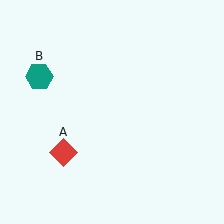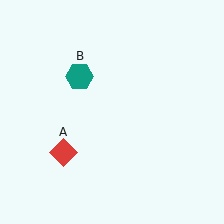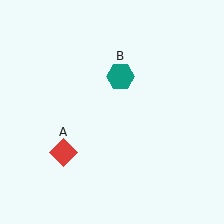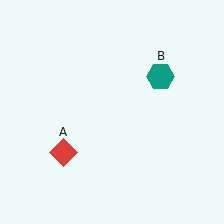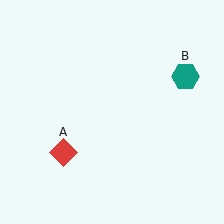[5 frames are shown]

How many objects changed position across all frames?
1 object changed position: teal hexagon (object B).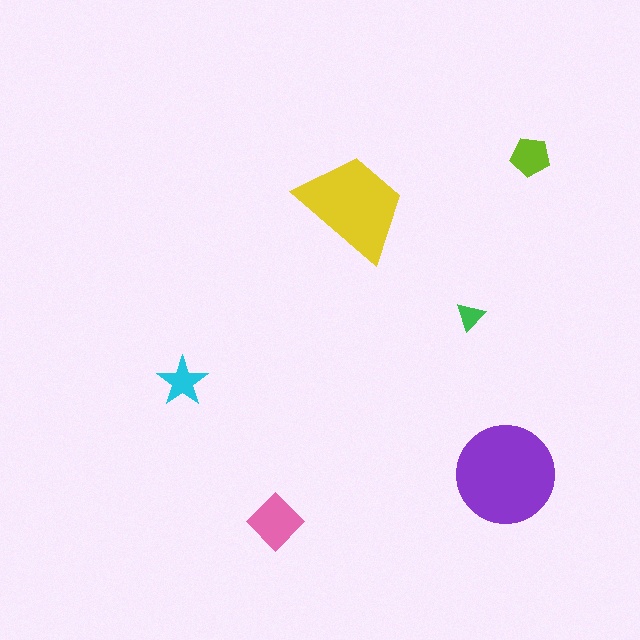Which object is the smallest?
The green triangle.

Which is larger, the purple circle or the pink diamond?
The purple circle.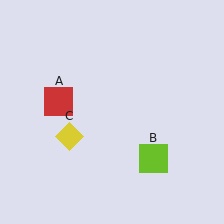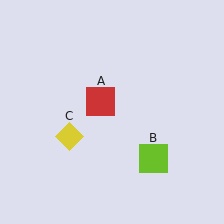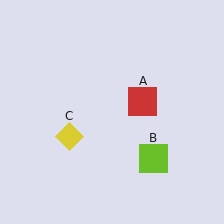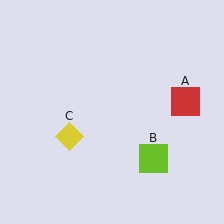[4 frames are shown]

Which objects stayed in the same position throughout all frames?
Lime square (object B) and yellow diamond (object C) remained stationary.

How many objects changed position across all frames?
1 object changed position: red square (object A).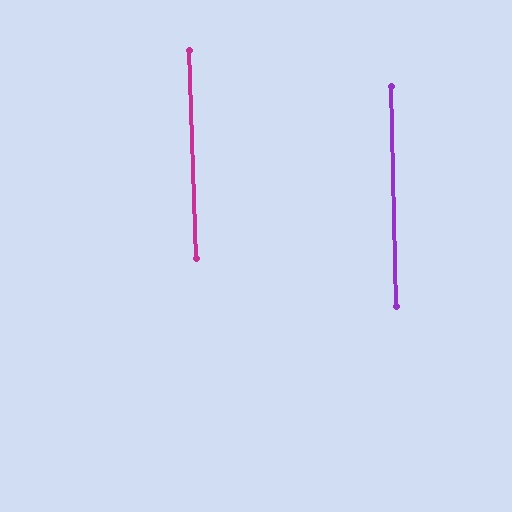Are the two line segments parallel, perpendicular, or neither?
Parallel — their directions differ by only 0.6°.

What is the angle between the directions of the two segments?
Approximately 1 degree.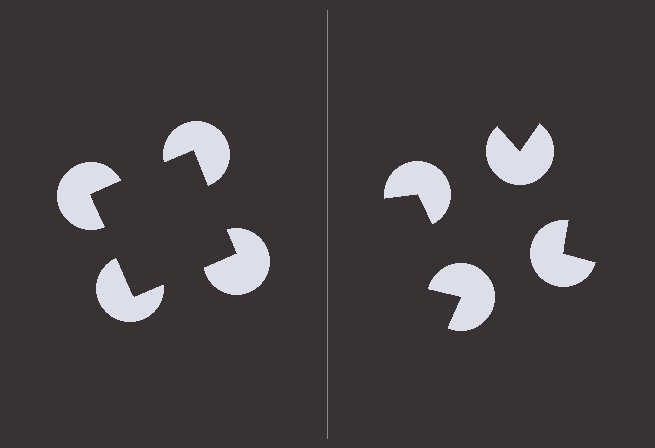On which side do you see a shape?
An illusory square appears on the left side. On the right side the wedge cuts are rotated, so no coherent shape forms.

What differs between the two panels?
The pac-man discs are positioned identically on both sides; only the wedge orientations differ. On the left they align to a square; on the right they are misaligned.